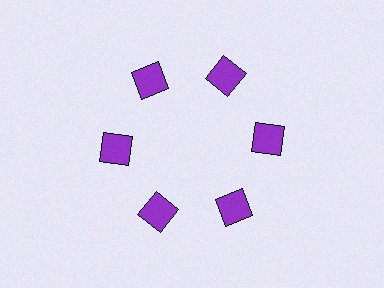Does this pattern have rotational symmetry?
Yes, this pattern has 6-fold rotational symmetry. It looks the same after rotating 60 degrees around the center.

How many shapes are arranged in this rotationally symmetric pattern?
There are 6 shapes, arranged in 6 groups of 1.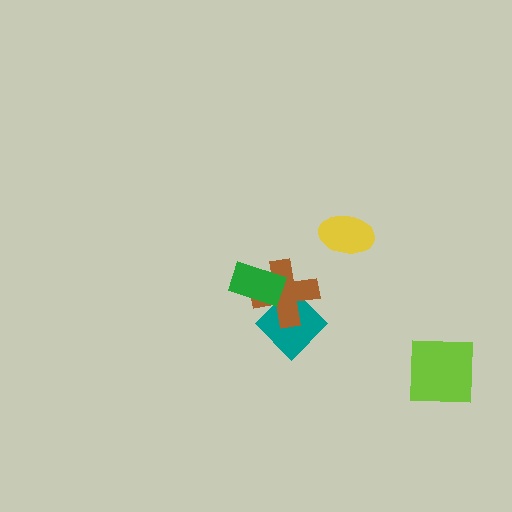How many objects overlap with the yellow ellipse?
0 objects overlap with the yellow ellipse.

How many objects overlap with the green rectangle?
2 objects overlap with the green rectangle.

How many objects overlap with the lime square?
0 objects overlap with the lime square.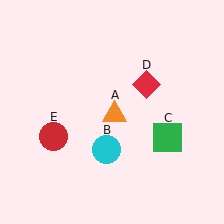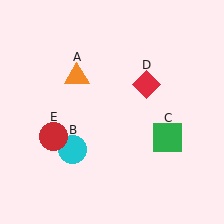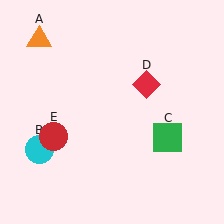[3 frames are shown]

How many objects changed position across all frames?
2 objects changed position: orange triangle (object A), cyan circle (object B).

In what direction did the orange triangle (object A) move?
The orange triangle (object A) moved up and to the left.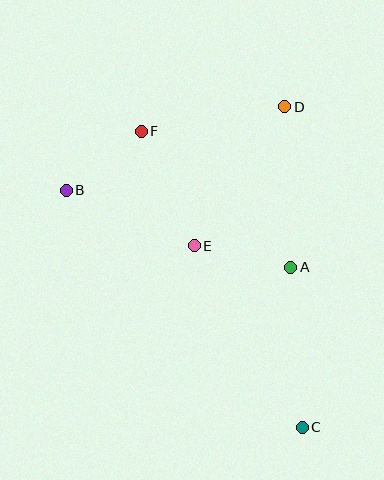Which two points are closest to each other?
Points B and F are closest to each other.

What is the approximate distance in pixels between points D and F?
The distance between D and F is approximately 146 pixels.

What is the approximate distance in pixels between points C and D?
The distance between C and D is approximately 321 pixels.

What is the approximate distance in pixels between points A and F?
The distance between A and F is approximately 202 pixels.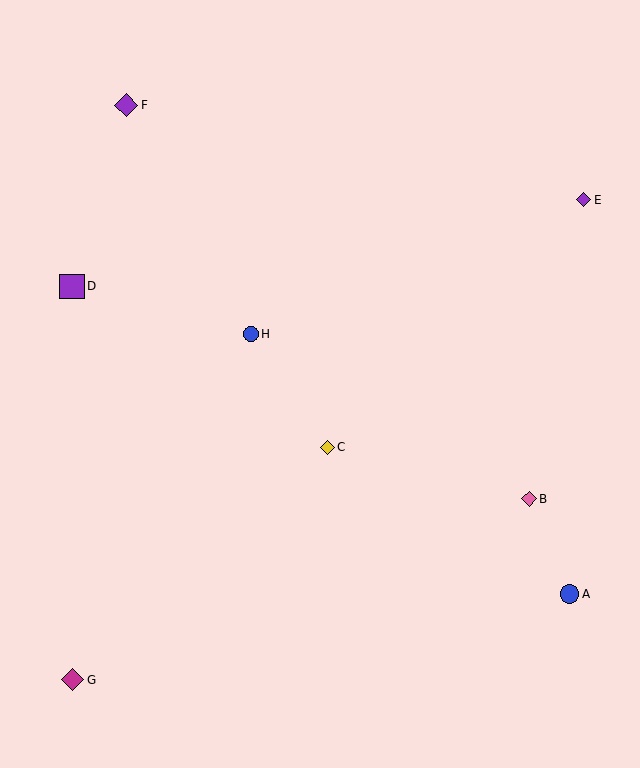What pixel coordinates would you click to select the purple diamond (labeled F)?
Click at (126, 105) to select the purple diamond F.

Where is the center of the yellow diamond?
The center of the yellow diamond is at (327, 447).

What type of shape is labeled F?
Shape F is a purple diamond.